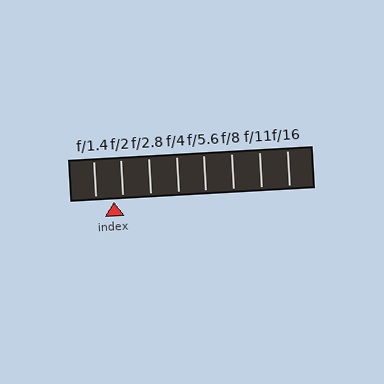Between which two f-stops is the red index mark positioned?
The index mark is between f/1.4 and f/2.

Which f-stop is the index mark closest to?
The index mark is closest to f/2.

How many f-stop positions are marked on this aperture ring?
There are 8 f-stop positions marked.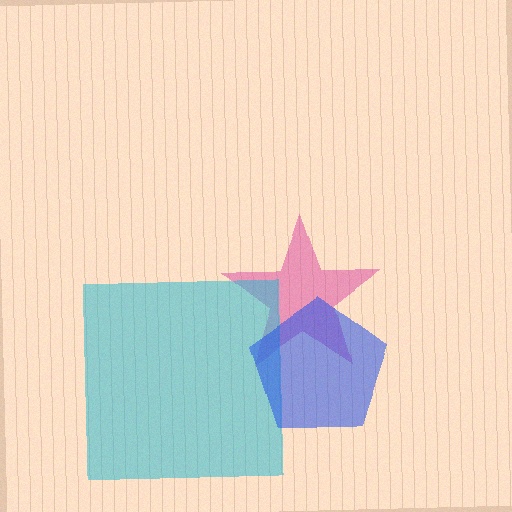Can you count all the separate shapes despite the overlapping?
Yes, there are 3 separate shapes.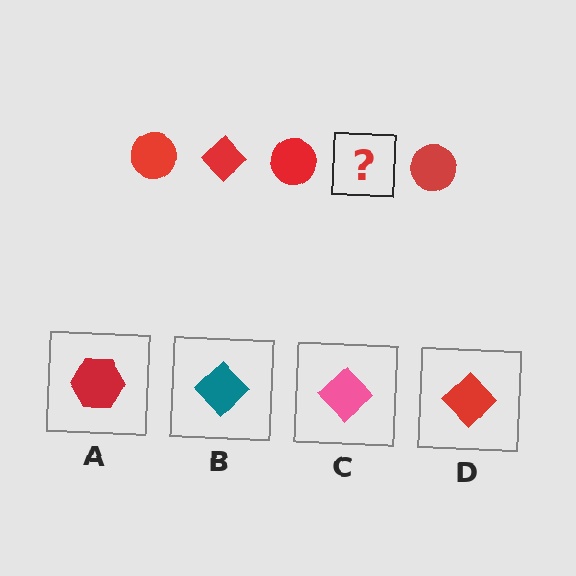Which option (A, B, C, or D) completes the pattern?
D.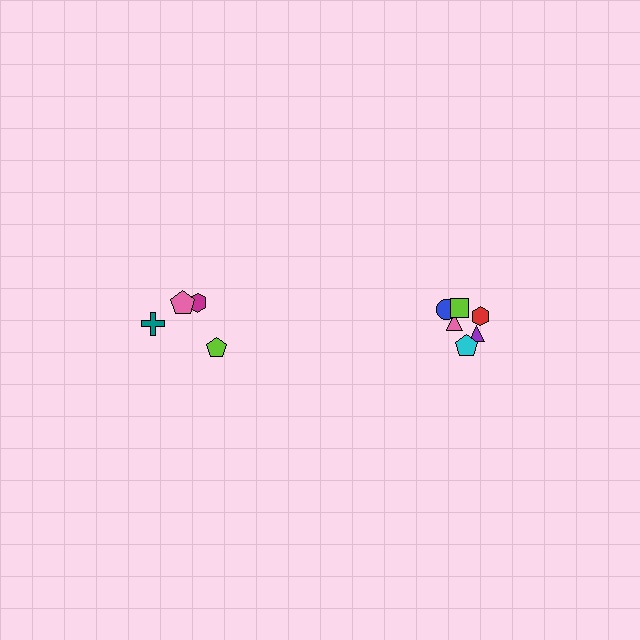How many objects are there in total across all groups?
There are 10 objects.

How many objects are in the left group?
There are 4 objects.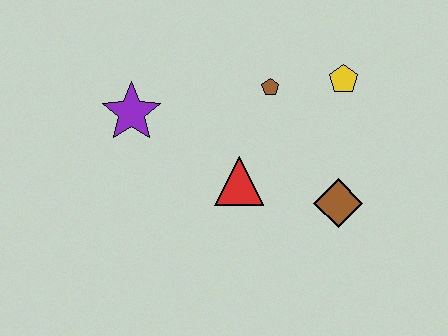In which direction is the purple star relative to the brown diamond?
The purple star is to the left of the brown diamond.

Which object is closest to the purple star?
The red triangle is closest to the purple star.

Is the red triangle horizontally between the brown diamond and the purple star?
Yes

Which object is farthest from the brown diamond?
The purple star is farthest from the brown diamond.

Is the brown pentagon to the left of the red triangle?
No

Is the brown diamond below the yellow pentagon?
Yes